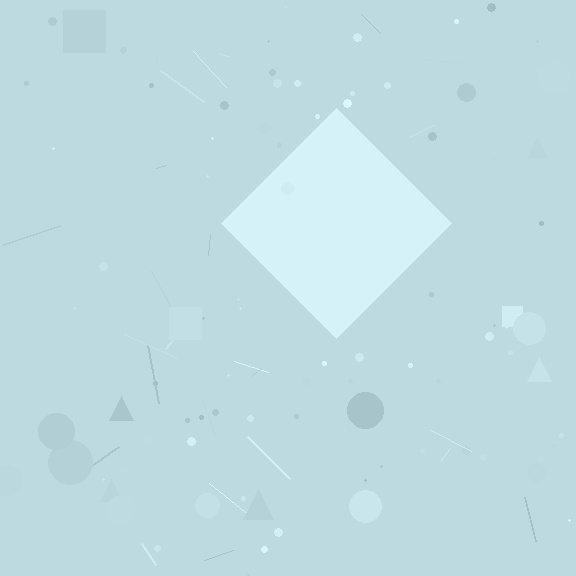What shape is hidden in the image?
A diamond is hidden in the image.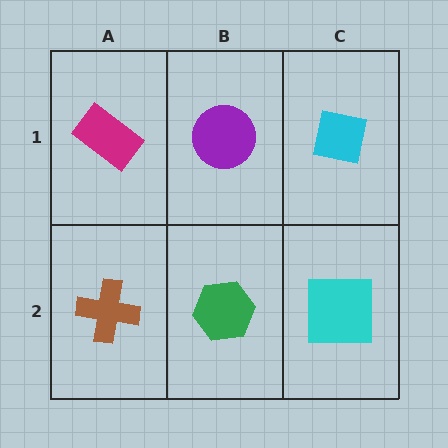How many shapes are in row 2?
3 shapes.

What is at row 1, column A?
A magenta rectangle.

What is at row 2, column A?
A brown cross.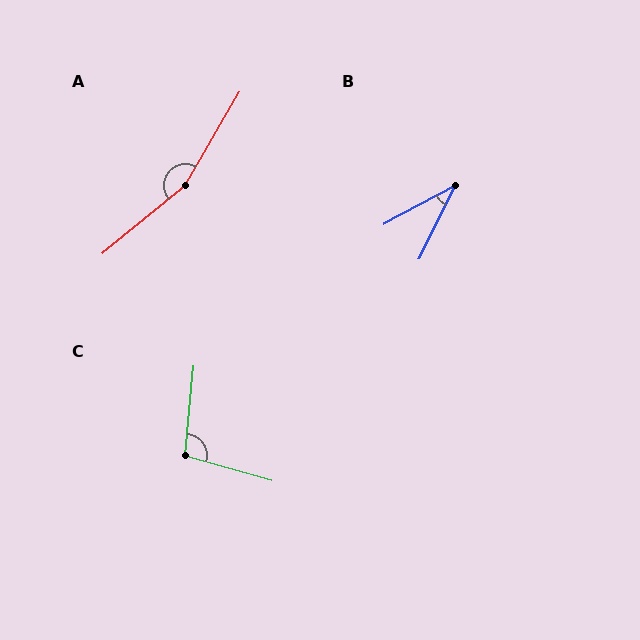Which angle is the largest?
A, at approximately 159 degrees.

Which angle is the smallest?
B, at approximately 35 degrees.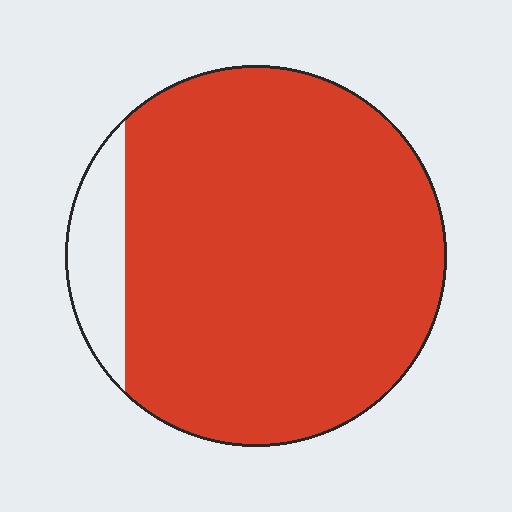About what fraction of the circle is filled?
About nine tenths (9/10).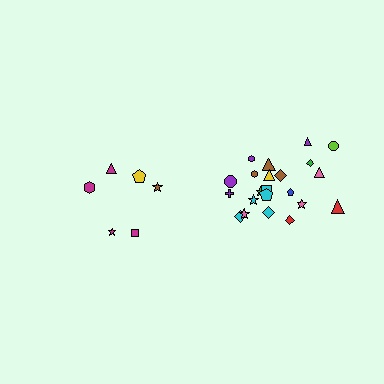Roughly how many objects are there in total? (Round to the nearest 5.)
Roughly 30 objects in total.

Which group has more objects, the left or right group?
The right group.